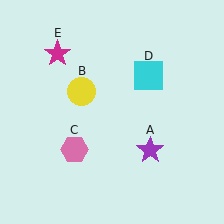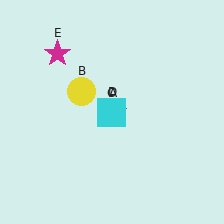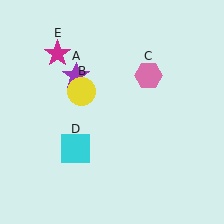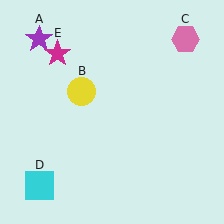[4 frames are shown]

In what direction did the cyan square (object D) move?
The cyan square (object D) moved down and to the left.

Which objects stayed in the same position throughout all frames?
Yellow circle (object B) and magenta star (object E) remained stationary.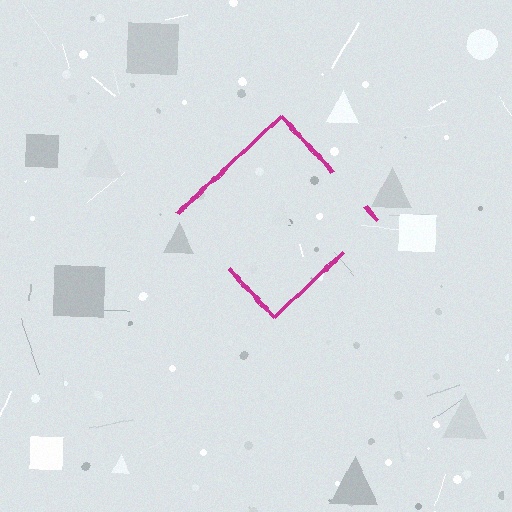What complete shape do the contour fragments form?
The contour fragments form a diamond.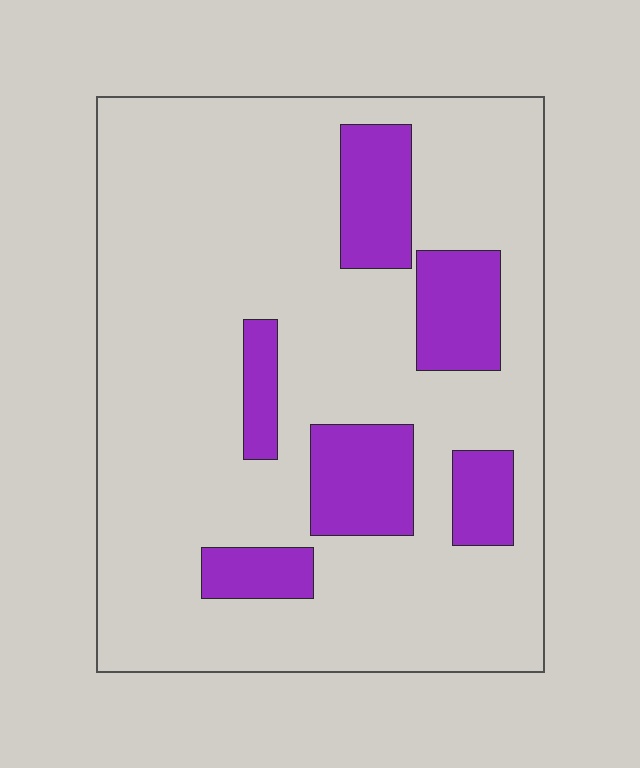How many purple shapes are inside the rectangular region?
6.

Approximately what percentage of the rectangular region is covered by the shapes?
Approximately 20%.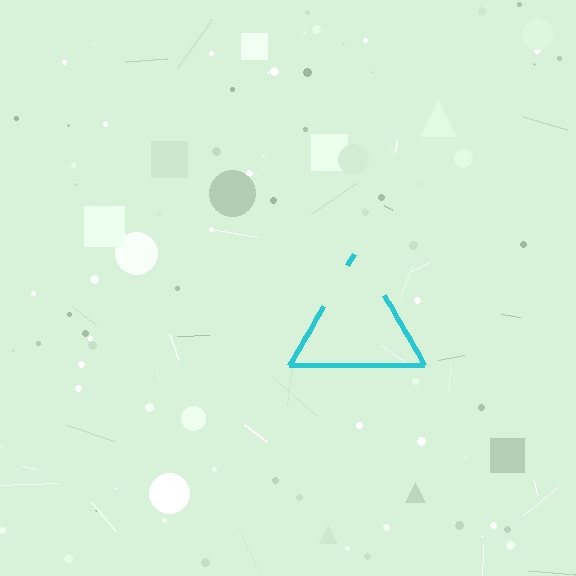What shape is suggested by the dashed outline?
The dashed outline suggests a triangle.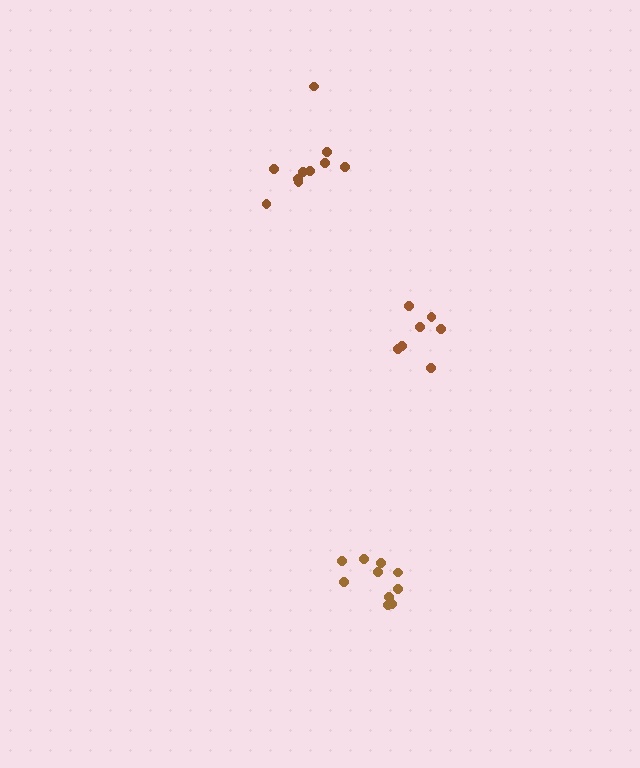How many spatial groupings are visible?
There are 3 spatial groupings.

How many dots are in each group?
Group 1: 10 dots, Group 2: 7 dots, Group 3: 11 dots (28 total).